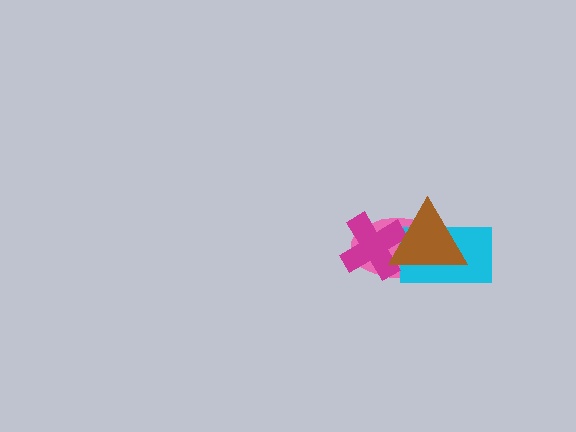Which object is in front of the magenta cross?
The brown triangle is in front of the magenta cross.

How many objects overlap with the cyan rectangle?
2 objects overlap with the cyan rectangle.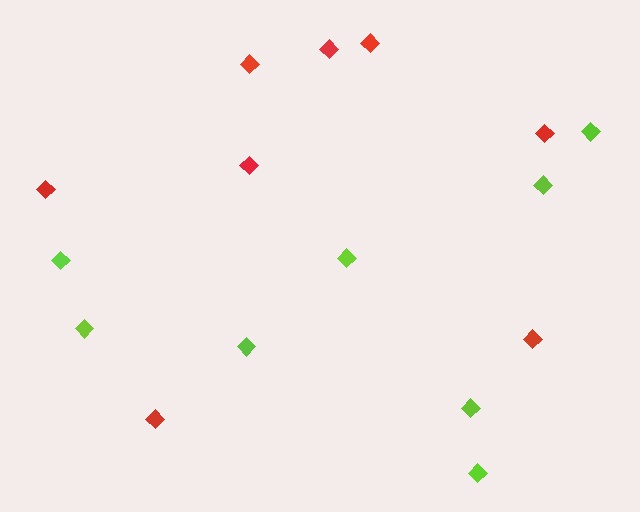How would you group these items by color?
There are 2 groups: one group of red diamonds (8) and one group of lime diamonds (8).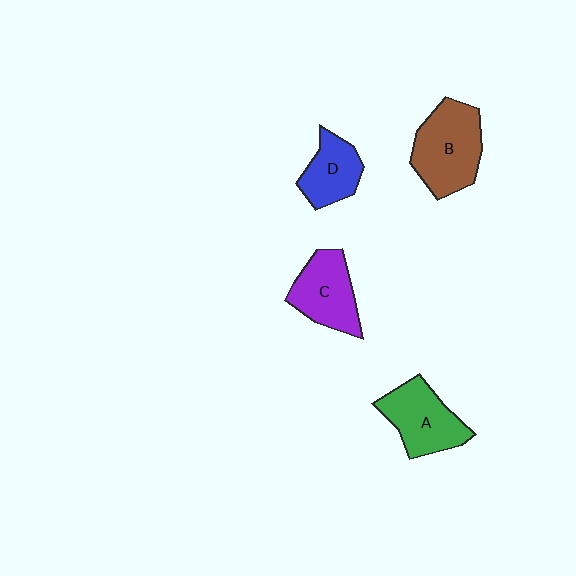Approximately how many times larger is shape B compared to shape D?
Approximately 1.6 times.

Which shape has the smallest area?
Shape D (blue).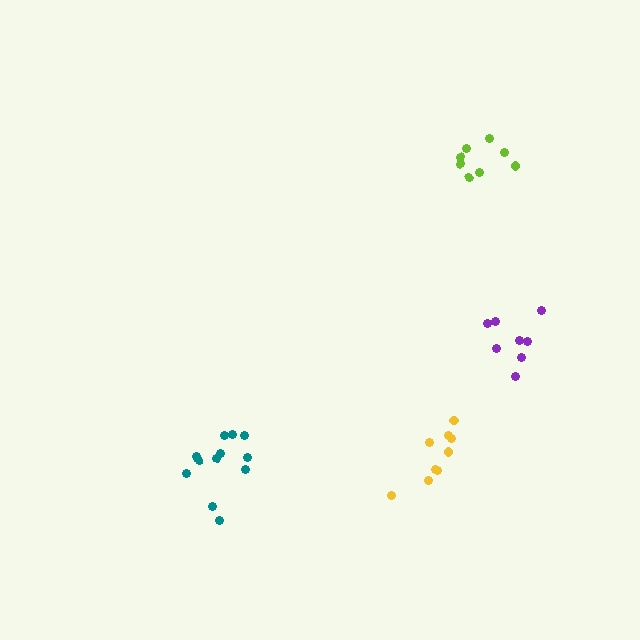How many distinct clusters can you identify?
There are 4 distinct clusters.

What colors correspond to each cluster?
The clusters are colored: teal, yellow, lime, purple.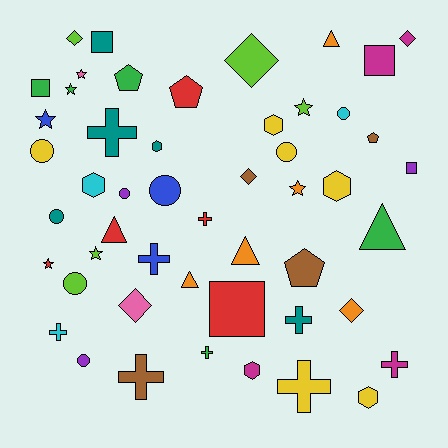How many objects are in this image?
There are 50 objects.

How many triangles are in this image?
There are 5 triangles.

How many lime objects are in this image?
There are 5 lime objects.